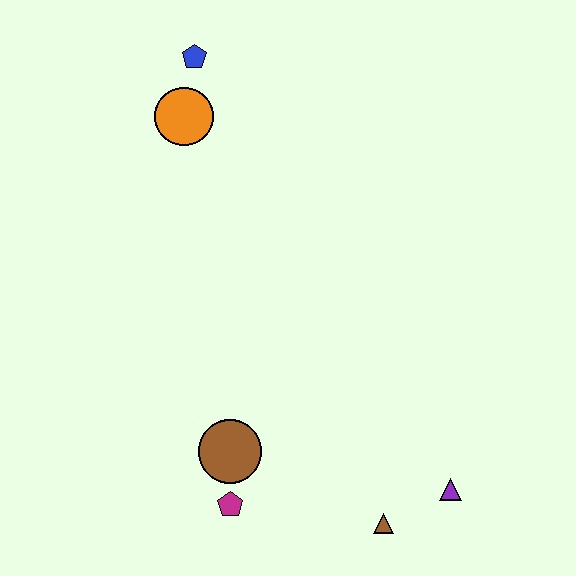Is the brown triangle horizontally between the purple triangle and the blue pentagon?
Yes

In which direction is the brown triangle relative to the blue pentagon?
The brown triangle is below the blue pentagon.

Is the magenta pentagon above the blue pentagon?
No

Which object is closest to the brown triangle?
The purple triangle is closest to the brown triangle.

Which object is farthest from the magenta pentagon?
The blue pentagon is farthest from the magenta pentagon.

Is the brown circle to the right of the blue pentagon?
Yes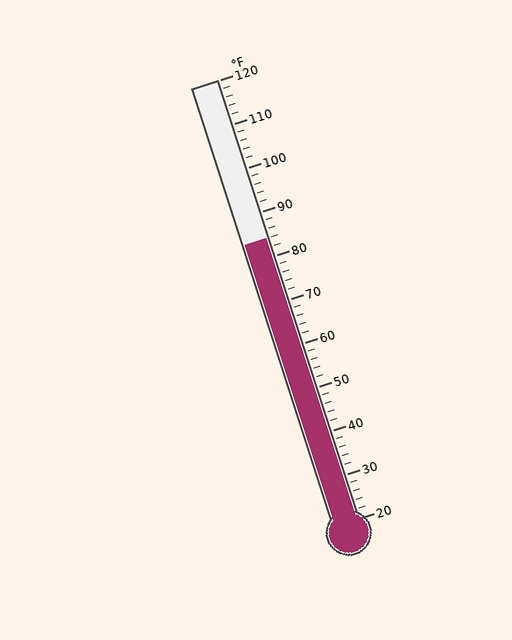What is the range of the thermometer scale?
The thermometer scale ranges from 20°F to 120°F.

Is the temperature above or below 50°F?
The temperature is above 50°F.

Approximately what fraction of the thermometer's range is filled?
The thermometer is filled to approximately 65% of its range.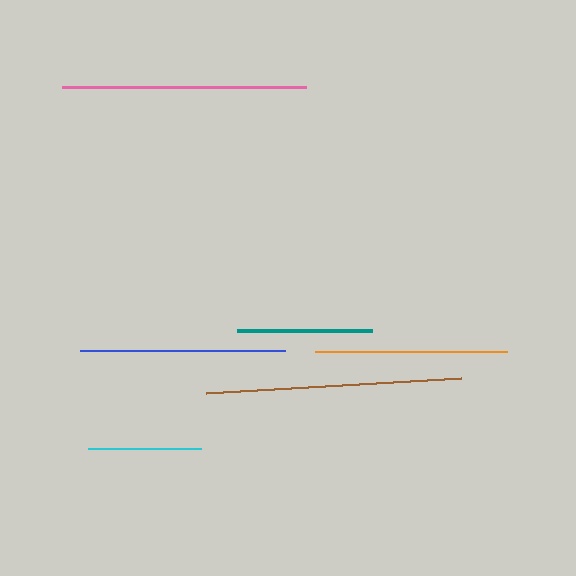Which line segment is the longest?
The brown line is the longest at approximately 256 pixels.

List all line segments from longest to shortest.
From longest to shortest: brown, pink, blue, orange, teal, cyan.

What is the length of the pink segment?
The pink segment is approximately 244 pixels long.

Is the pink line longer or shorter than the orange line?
The pink line is longer than the orange line.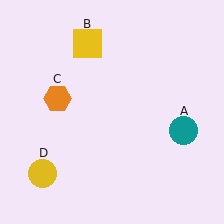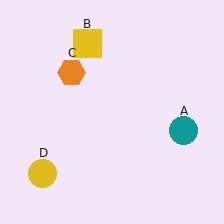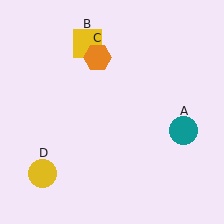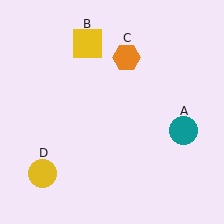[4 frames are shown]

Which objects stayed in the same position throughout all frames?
Teal circle (object A) and yellow square (object B) and yellow circle (object D) remained stationary.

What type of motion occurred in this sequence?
The orange hexagon (object C) rotated clockwise around the center of the scene.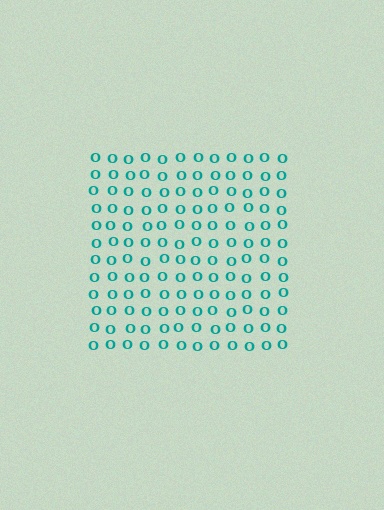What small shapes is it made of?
It is made of small letter O's.